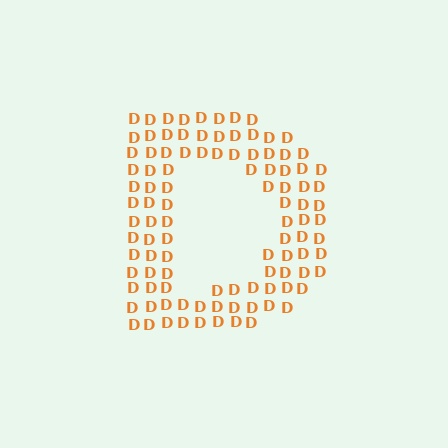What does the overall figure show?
The overall figure shows the letter D.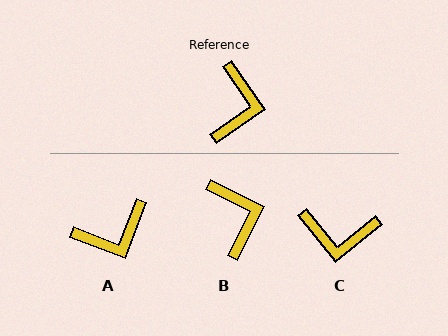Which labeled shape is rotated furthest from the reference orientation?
C, about 86 degrees away.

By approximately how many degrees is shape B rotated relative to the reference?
Approximately 29 degrees counter-clockwise.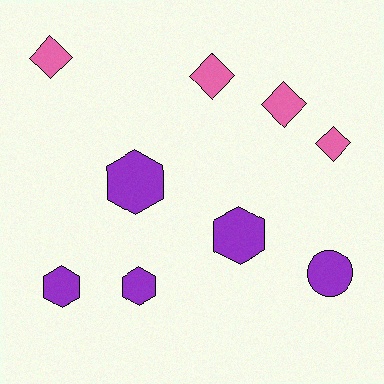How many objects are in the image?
There are 9 objects.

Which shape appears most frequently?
Diamond, with 4 objects.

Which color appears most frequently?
Purple, with 5 objects.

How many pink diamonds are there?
There are 4 pink diamonds.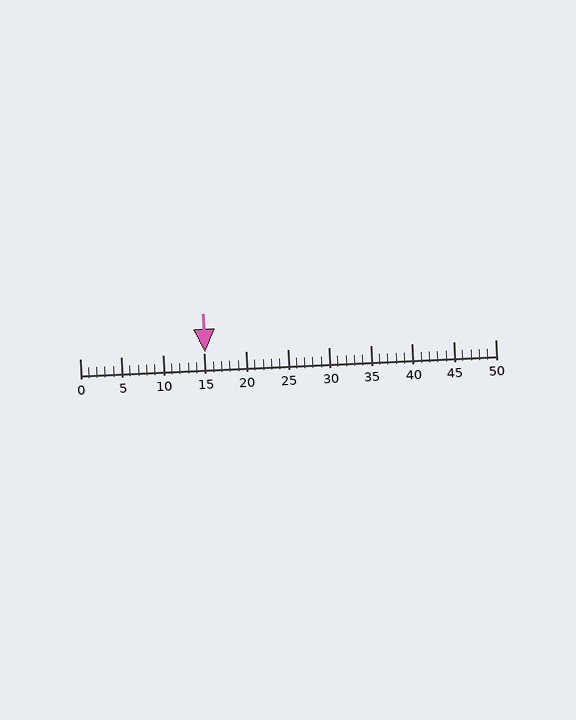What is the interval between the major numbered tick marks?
The major tick marks are spaced 5 units apart.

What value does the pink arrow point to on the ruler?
The pink arrow points to approximately 15.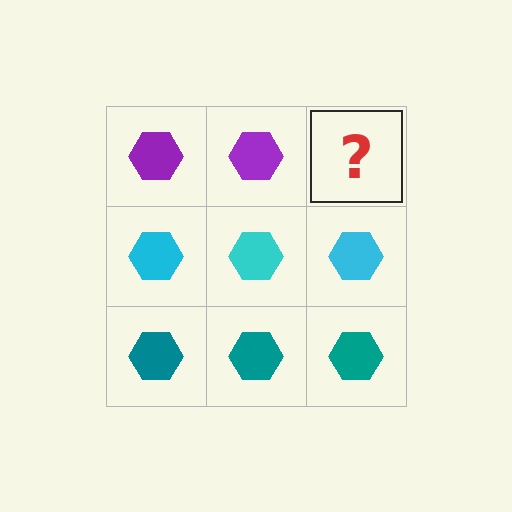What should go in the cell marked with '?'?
The missing cell should contain a purple hexagon.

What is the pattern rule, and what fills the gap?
The rule is that each row has a consistent color. The gap should be filled with a purple hexagon.